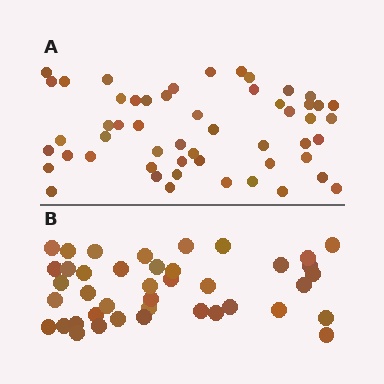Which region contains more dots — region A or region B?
Region A (the top region) has more dots.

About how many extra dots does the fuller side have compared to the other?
Region A has roughly 12 or so more dots than region B.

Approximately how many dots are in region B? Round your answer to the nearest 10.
About 40 dots. (The exact count is 41, which rounds to 40.)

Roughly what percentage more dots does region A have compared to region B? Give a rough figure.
About 30% more.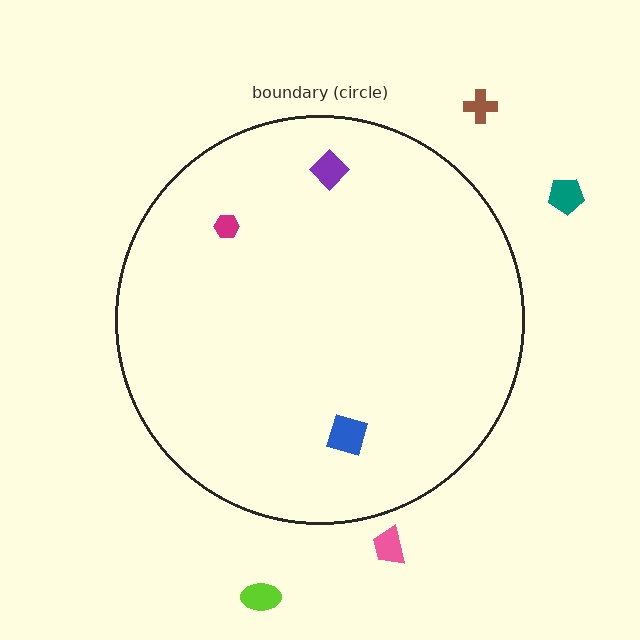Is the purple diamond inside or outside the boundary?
Inside.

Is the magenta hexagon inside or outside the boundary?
Inside.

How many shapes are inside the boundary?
3 inside, 4 outside.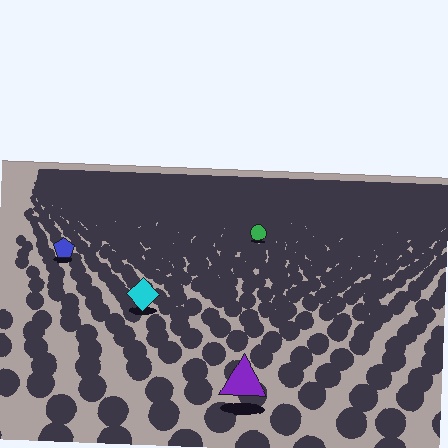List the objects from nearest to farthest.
From nearest to farthest: the purple triangle, the cyan diamond, the blue pentagon, the green circle.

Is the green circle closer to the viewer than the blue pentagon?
No. The blue pentagon is closer — you can tell from the texture gradient: the ground texture is coarser near it.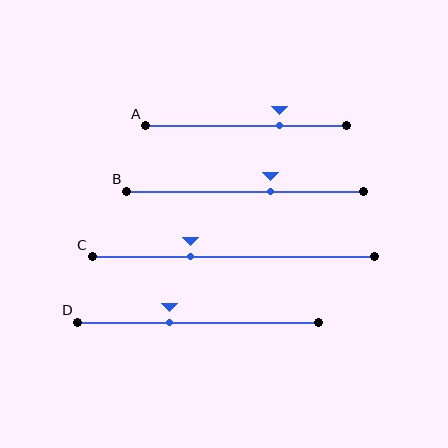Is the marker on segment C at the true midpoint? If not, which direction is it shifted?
No, the marker on segment C is shifted to the left by about 15% of the segment length.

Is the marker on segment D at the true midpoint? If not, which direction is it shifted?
No, the marker on segment D is shifted to the left by about 12% of the segment length.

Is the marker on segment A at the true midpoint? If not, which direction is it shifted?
No, the marker on segment A is shifted to the right by about 16% of the segment length.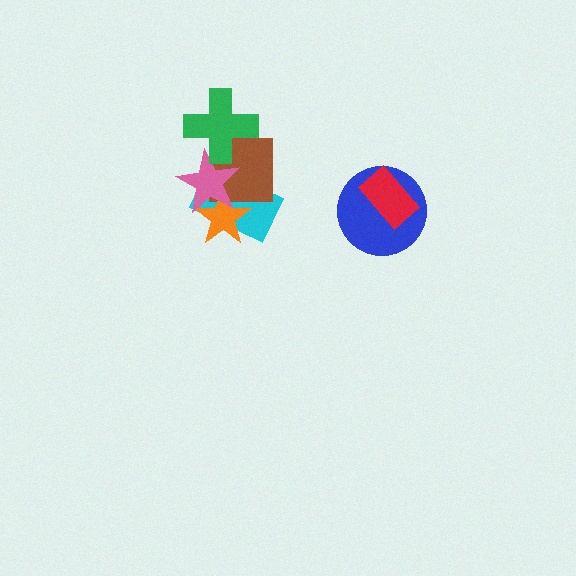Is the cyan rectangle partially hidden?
Yes, it is partially covered by another shape.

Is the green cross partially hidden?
No, no other shape covers it.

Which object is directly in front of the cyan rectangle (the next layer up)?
The brown square is directly in front of the cyan rectangle.